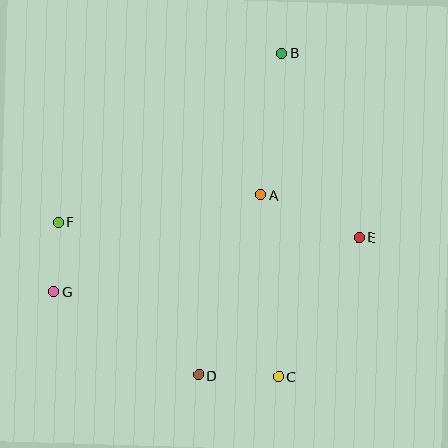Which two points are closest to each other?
Points F and G are closest to each other.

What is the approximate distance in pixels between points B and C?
The distance between B and C is approximately 323 pixels.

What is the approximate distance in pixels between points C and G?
The distance between C and G is approximately 241 pixels.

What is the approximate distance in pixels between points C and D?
The distance between C and D is approximately 80 pixels.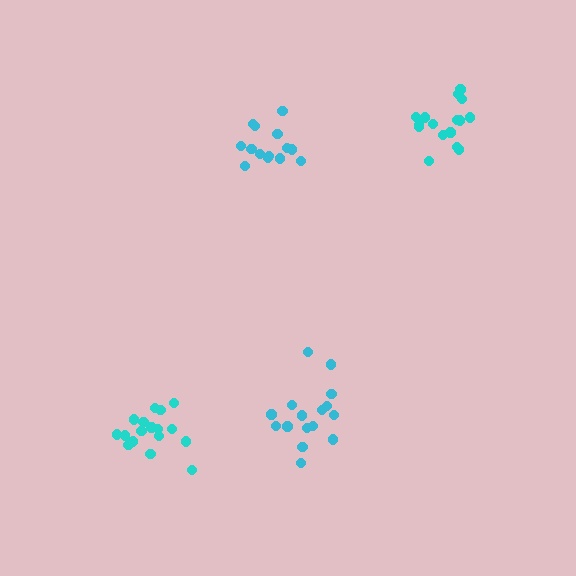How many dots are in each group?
Group 1: 16 dots, Group 2: 14 dots, Group 3: 16 dots, Group 4: 18 dots (64 total).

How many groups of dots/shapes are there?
There are 4 groups.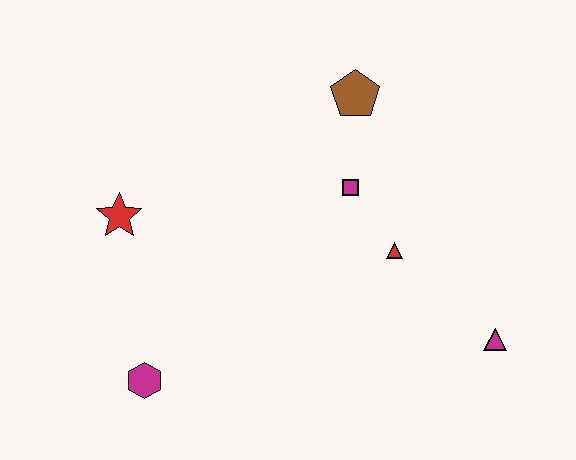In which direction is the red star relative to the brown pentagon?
The red star is to the left of the brown pentagon.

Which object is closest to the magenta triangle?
The red triangle is closest to the magenta triangle.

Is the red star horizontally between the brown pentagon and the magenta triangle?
No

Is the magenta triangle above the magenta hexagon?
Yes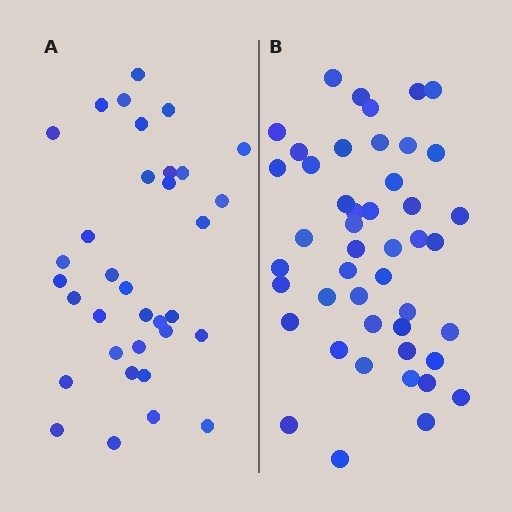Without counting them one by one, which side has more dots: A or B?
Region B (the right region) has more dots.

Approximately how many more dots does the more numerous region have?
Region B has roughly 12 or so more dots than region A.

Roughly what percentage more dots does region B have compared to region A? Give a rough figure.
About 35% more.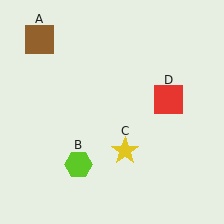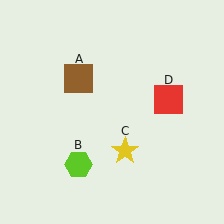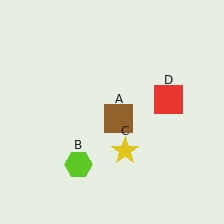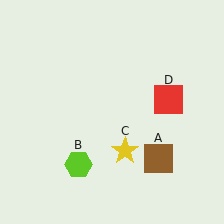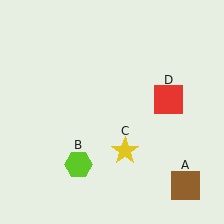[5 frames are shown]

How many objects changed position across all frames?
1 object changed position: brown square (object A).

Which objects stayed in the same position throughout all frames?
Lime hexagon (object B) and yellow star (object C) and red square (object D) remained stationary.